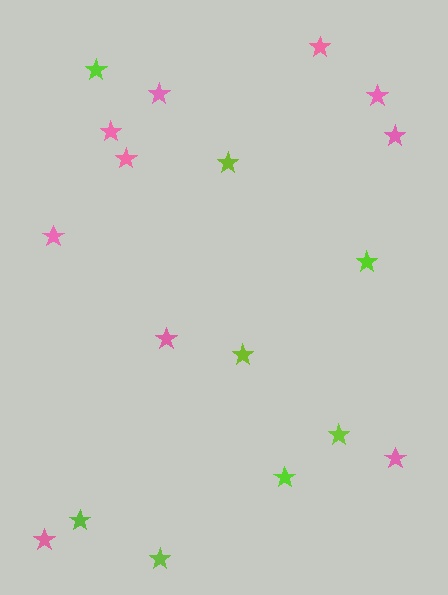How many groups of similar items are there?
There are 2 groups: one group of lime stars (8) and one group of pink stars (10).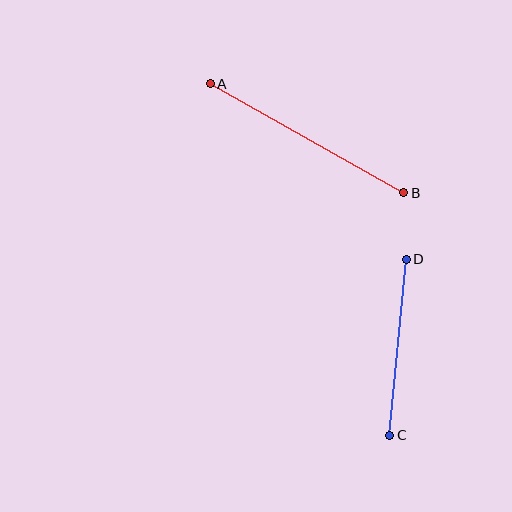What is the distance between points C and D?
The distance is approximately 177 pixels.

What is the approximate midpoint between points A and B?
The midpoint is at approximately (307, 138) pixels.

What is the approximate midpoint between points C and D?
The midpoint is at approximately (398, 347) pixels.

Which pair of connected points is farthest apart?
Points A and B are farthest apart.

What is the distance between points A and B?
The distance is approximately 222 pixels.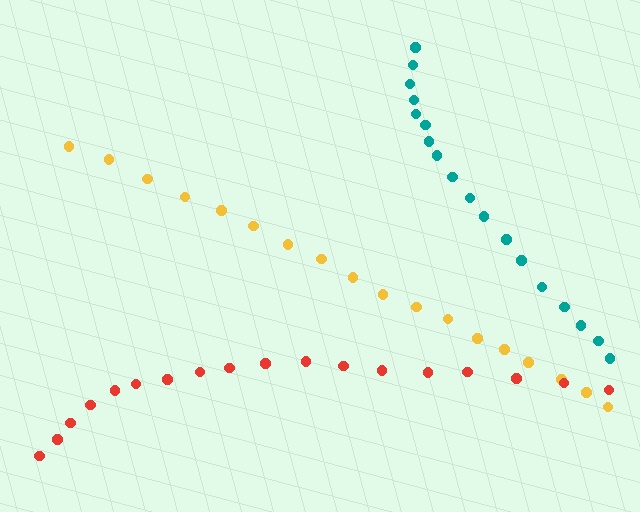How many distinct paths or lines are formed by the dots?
There are 3 distinct paths.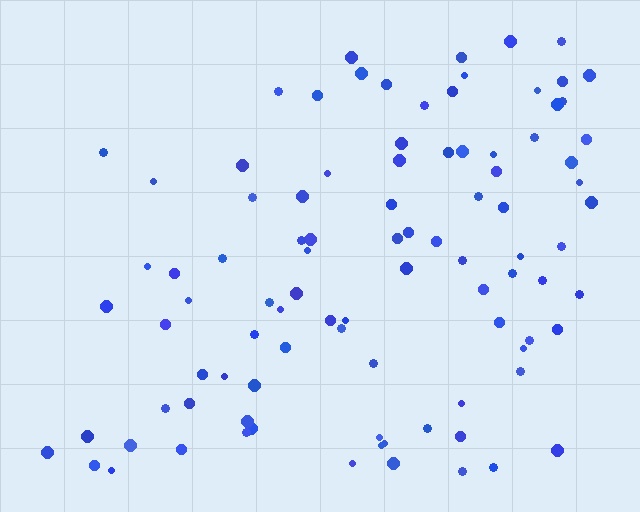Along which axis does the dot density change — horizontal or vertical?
Horizontal.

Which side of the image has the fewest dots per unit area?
The left.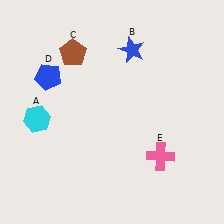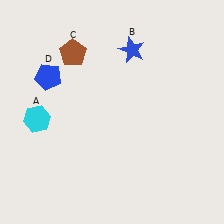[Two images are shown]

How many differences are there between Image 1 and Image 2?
There is 1 difference between the two images.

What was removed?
The pink cross (E) was removed in Image 2.